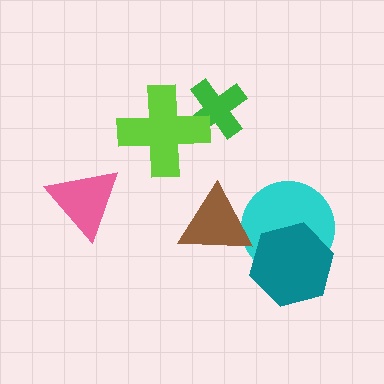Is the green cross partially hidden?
Yes, it is partially covered by another shape.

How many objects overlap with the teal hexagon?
1 object overlaps with the teal hexagon.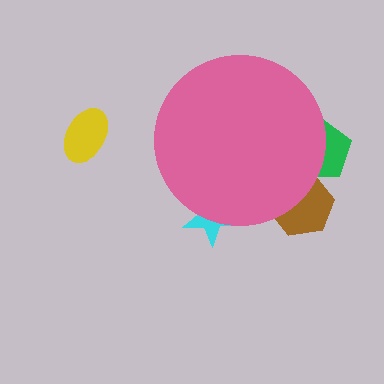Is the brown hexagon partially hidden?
Yes, the brown hexagon is partially hidden behind the pink circle.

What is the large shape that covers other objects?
A pink circle.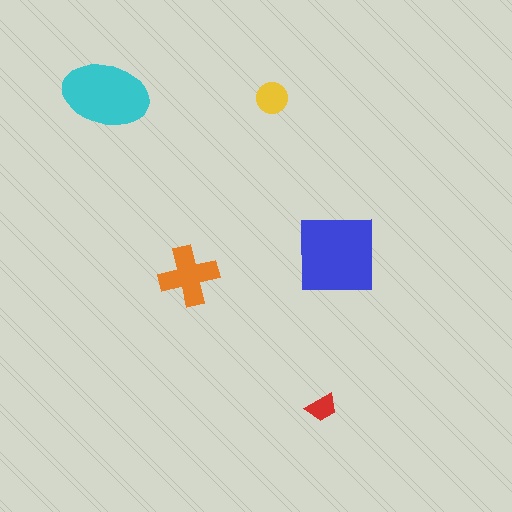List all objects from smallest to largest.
The red trapezoid, the yellow circle, the orange cross, the cyan ellipse, the blue square.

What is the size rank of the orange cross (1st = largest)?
3rd.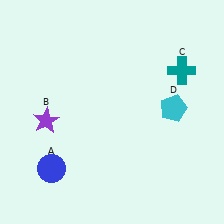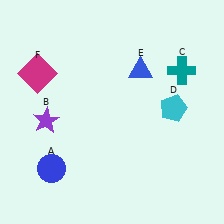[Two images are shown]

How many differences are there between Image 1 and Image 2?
There are 2 differences between the two images.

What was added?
A blue triangle (E), a magenta square (F) were added in Image 2.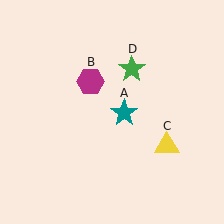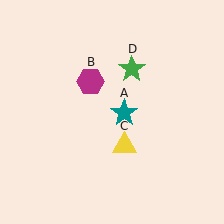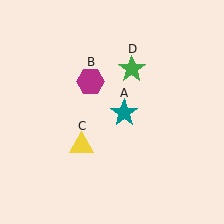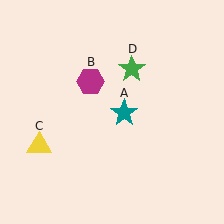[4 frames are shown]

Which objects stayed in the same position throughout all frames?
Teal star (object A) and magenta hexagon (object B) and green star (object D) remained stationary.